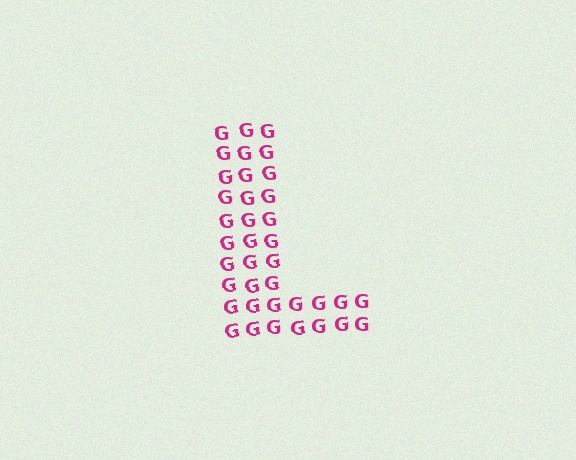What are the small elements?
The small elements are letter G's.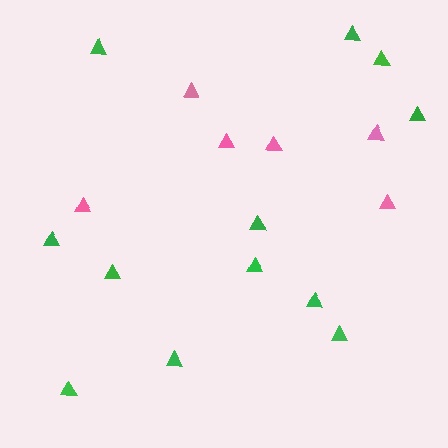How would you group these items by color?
There are 2 groups: one group of pink triangles (6) and one group of green triangles (12).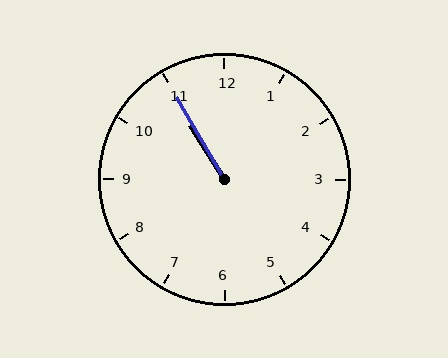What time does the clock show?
10:55.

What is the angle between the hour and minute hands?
Approximately 2 degrees.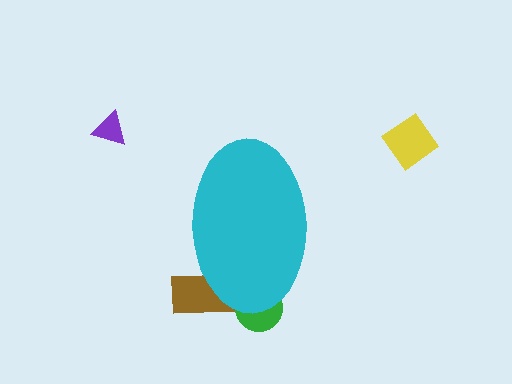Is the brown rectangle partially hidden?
Yes, the brown rectangle is partially hidden behind the cyan ellipse.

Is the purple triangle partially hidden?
No, the purple triangle is fully visible.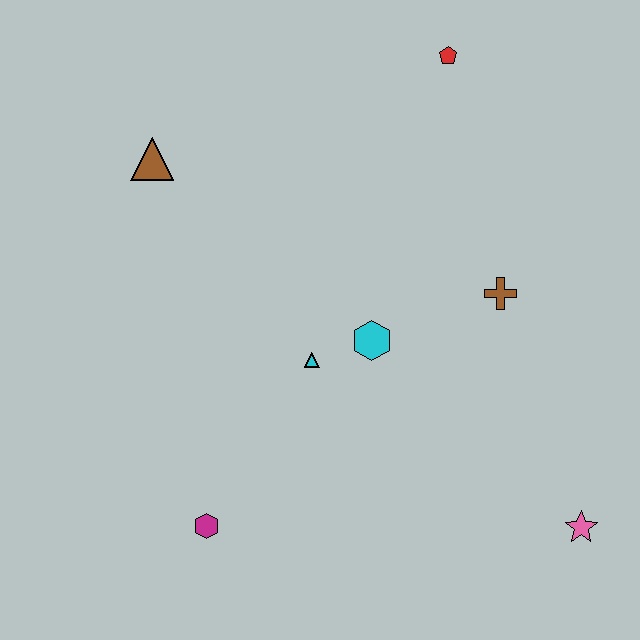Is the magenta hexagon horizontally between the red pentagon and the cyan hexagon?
No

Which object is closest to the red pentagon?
The brown cross is closest to the red pentagon.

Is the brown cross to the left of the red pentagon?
No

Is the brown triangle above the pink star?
Yes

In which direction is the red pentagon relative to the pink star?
The red pentagon is above the pink star.